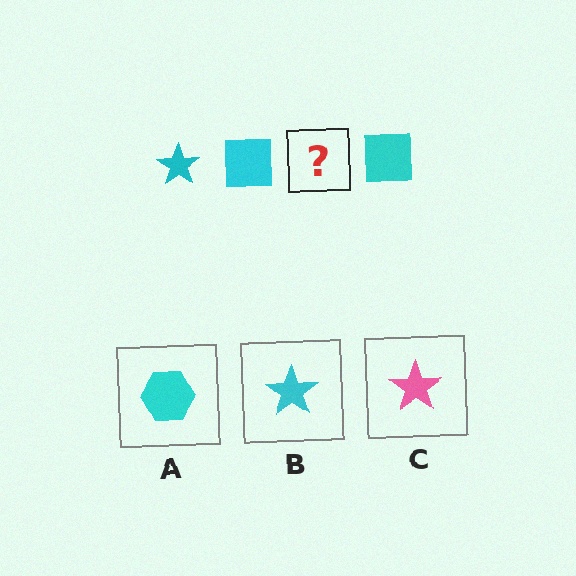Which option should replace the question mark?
Option B.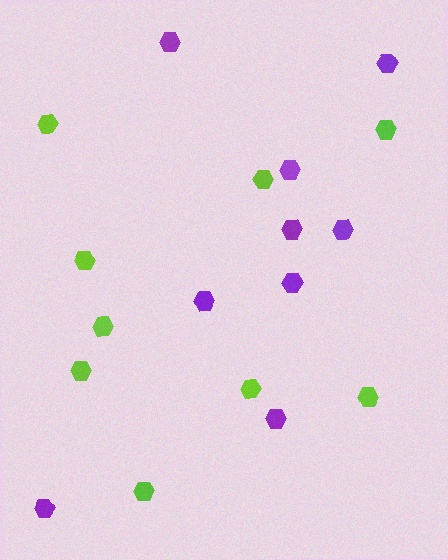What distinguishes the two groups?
There are 2 groups: one group of lime hexagons (9) and one group of purple hexagons (9).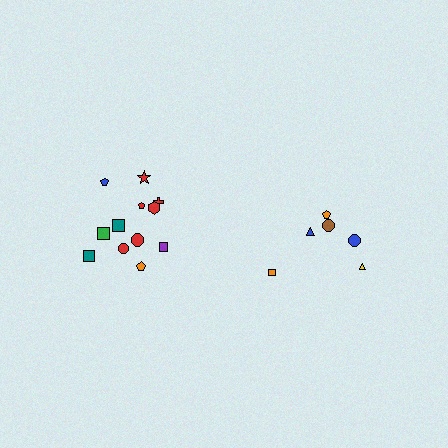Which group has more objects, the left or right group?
The left group.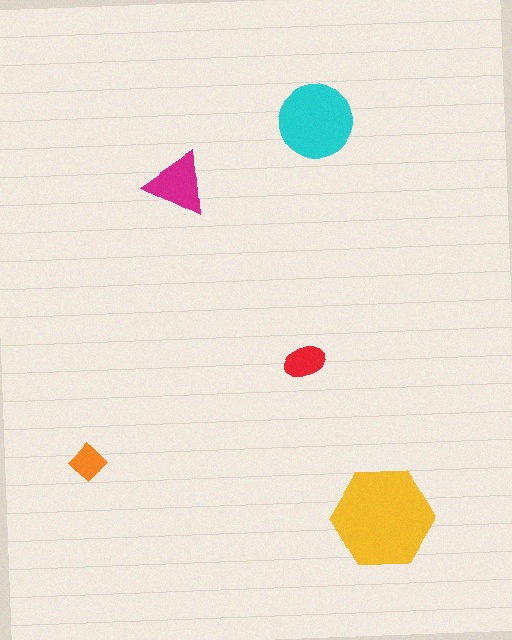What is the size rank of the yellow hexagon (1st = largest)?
1st.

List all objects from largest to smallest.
The yellow hexagon, the cyan circle, the magenta triangle, the red ellipse, the orange diamond.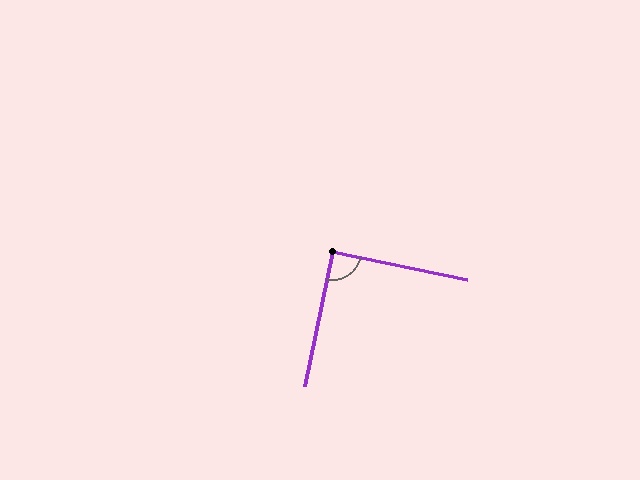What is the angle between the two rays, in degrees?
Approximately 90 degrees.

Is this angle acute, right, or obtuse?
It is approximately a right angle.